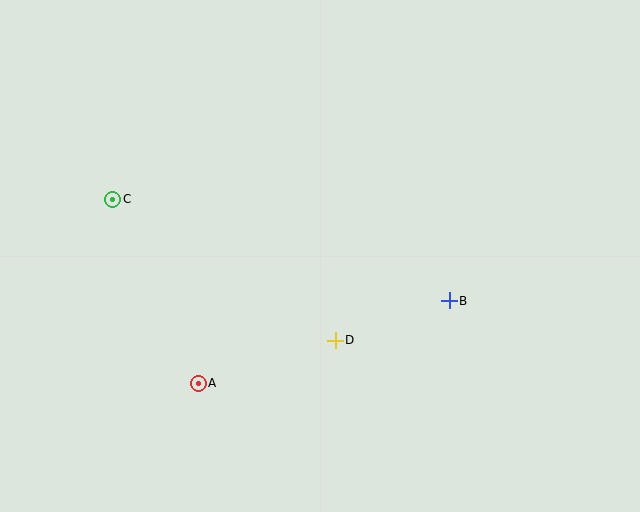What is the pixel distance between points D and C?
The distance between D and C is 263 pixels.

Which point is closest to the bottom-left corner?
Point A is closest to the bottom-left corner.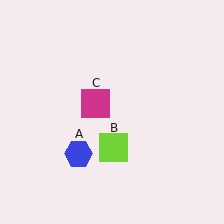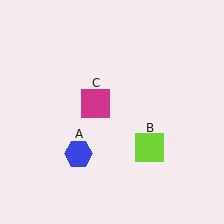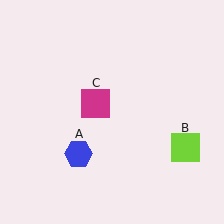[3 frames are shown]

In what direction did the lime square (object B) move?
The lime square (object B) moved right.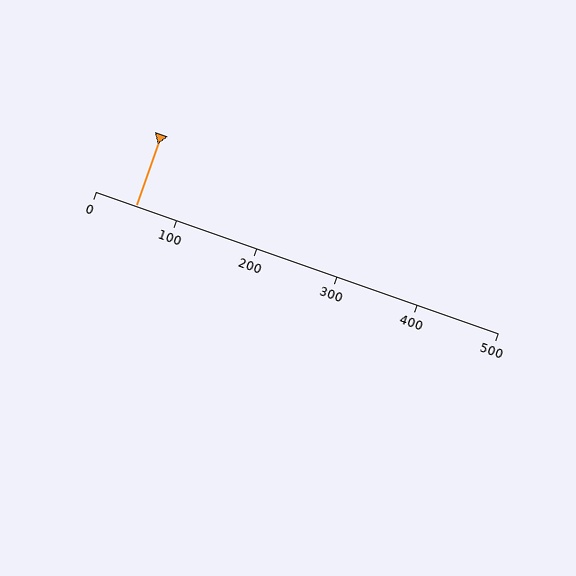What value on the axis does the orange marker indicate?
The marker indicates approximately 50.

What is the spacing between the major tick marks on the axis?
The major ticks are spaced 100 apart.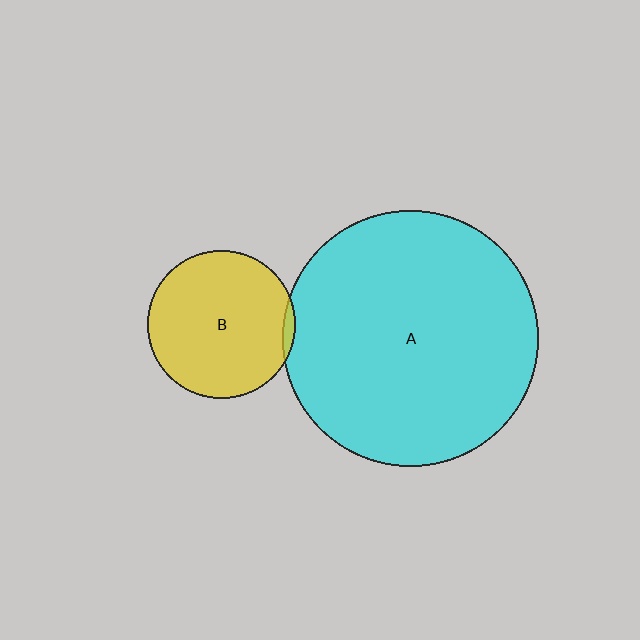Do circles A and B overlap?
Yes.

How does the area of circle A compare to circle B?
Approximately 3.0 times.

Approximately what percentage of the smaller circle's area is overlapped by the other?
Approximately 5%.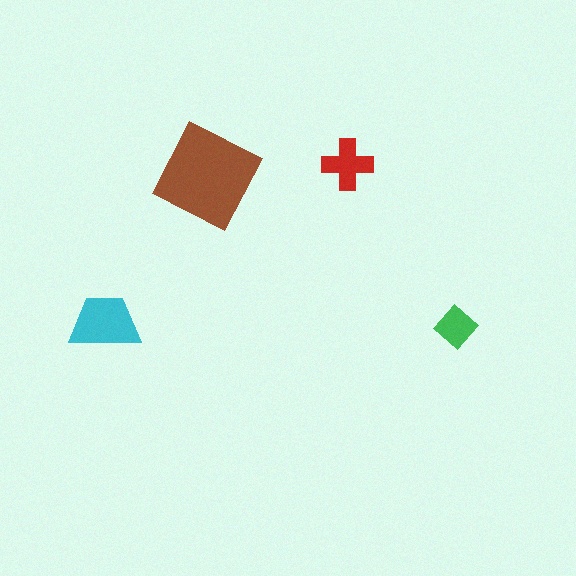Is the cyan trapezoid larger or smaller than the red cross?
Larger.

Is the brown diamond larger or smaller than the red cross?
Larger.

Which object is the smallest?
The green diamond.